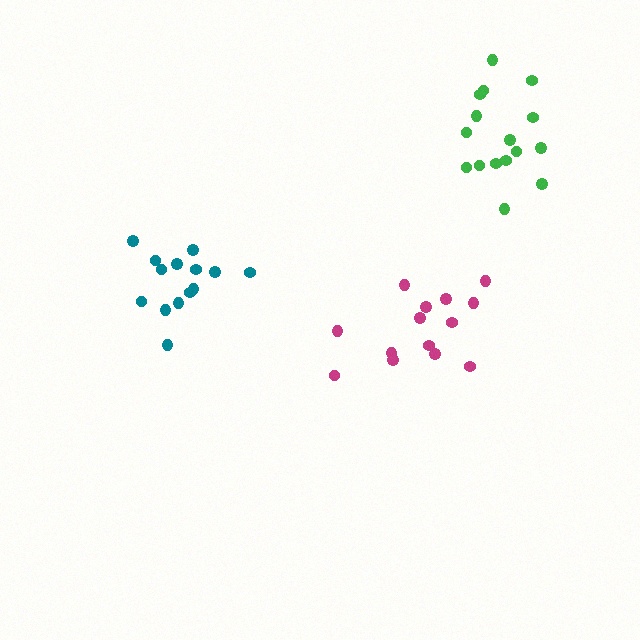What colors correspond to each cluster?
The clusters are colored: teal, green, magenta.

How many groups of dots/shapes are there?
There are 3 groups.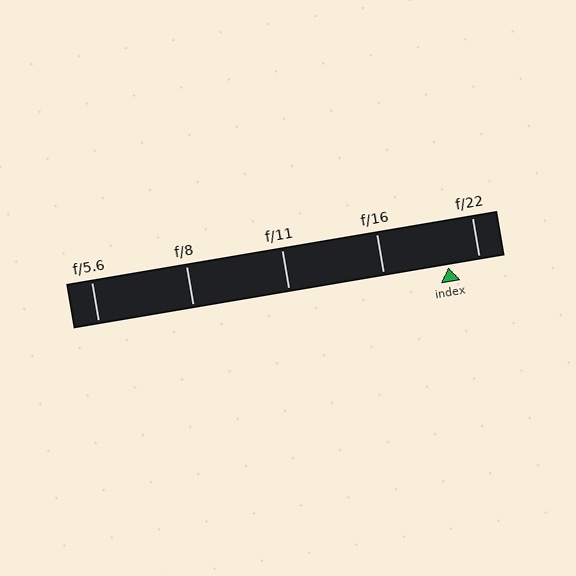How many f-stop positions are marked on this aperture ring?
There are 5 f-stop positions marked.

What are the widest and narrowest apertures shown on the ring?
The widest aperture shown is f/5.6 and the narrowest is f/22.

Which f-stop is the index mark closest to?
The index mark is closest to f/22.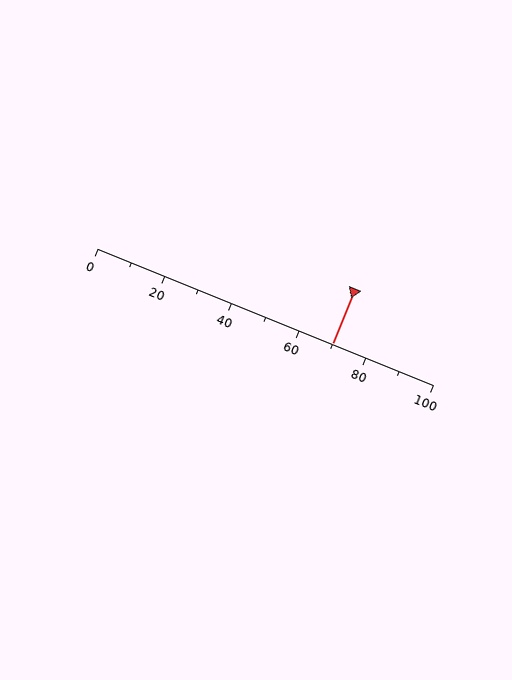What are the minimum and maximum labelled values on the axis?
The axis runs from 0 to 100.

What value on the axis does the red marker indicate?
The marker indicates approximately 70.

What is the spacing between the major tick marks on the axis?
The major ticks are spaced 20 apart.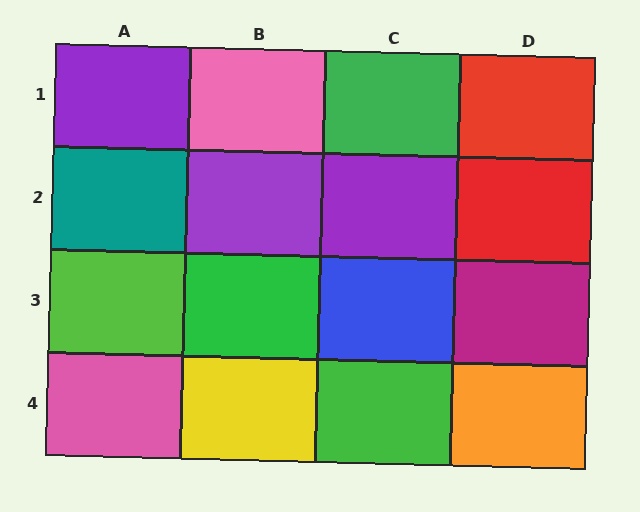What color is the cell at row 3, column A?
Lime.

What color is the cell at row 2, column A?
Teal.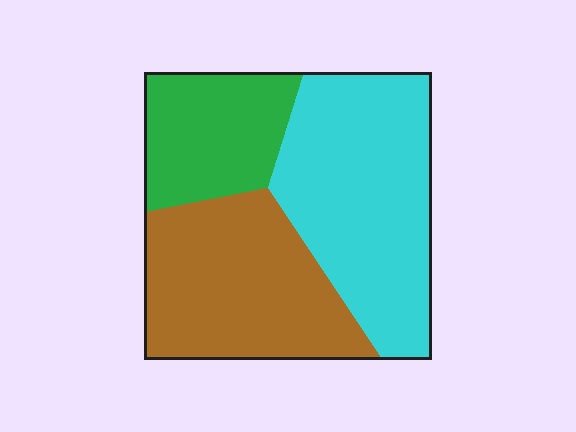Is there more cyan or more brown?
Cyan.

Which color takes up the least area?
Green, at roughly 20%.